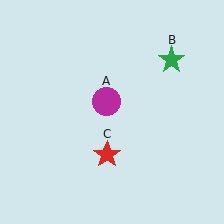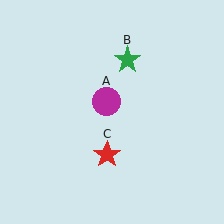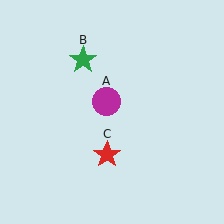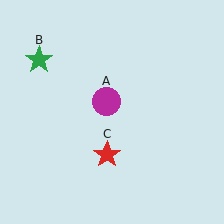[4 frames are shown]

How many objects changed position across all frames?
1 object changed position: green star (object B).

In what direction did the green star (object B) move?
The green star (object B) moved left.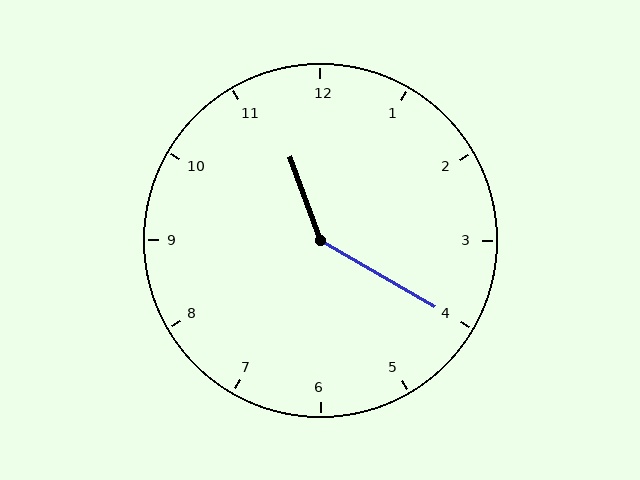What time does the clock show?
11:20.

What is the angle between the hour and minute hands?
Approximately 140 degrees.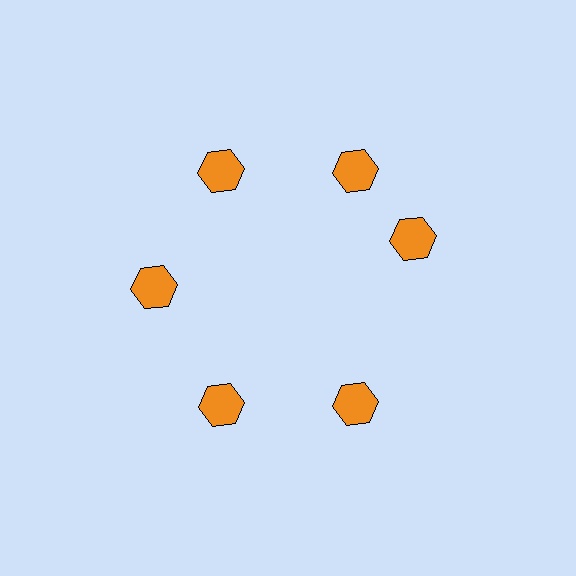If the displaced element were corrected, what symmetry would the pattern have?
It would have 6-fold rotational symmetry — the pattern would map onto itself every 60 degrees.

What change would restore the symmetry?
The symmetry would be restored by rotating it back into even spacing with its neighbors so that all 6 hexagons sit at equal angles and equal distance from the center.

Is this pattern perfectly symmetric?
No. The 6 orange hexagons are arranged in a ring, but one element near the 3 o'clock position is rotated out of alignment along the ring, breaking the 6-fold rotational symmetry.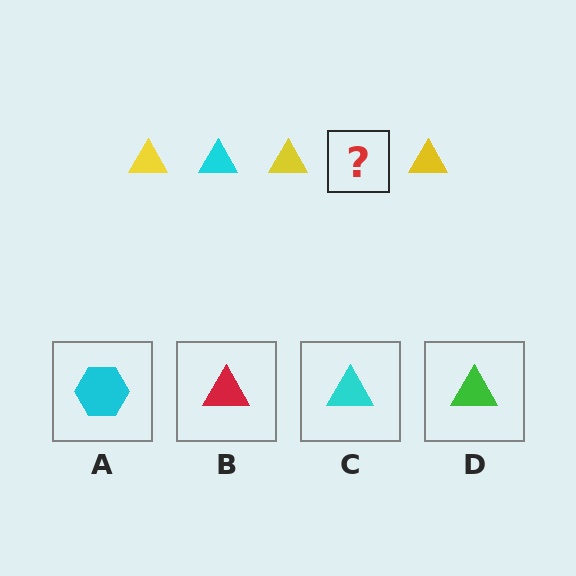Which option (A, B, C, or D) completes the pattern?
C.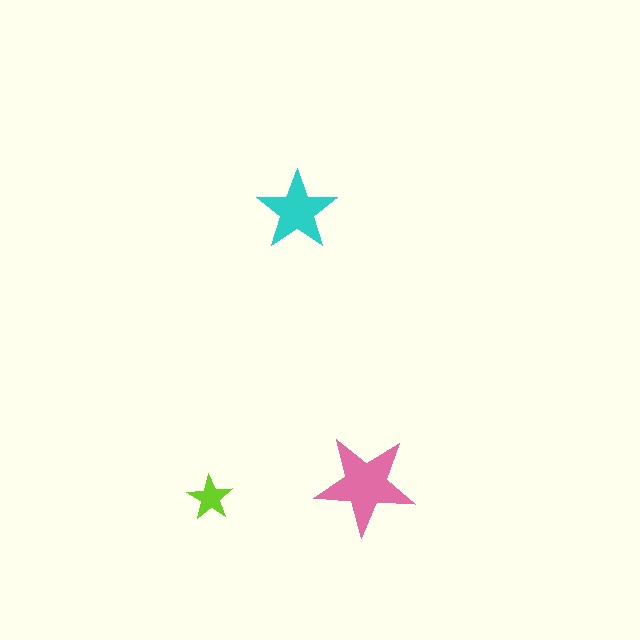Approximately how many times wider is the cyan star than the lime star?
About 2 times wider.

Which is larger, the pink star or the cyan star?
The pink one.